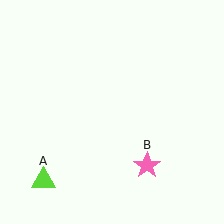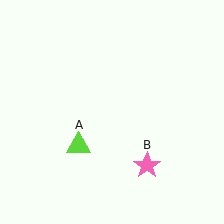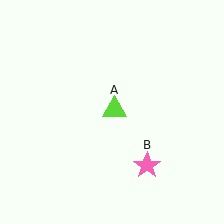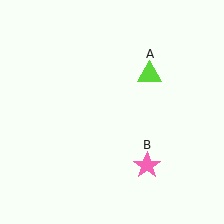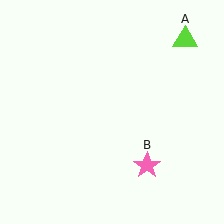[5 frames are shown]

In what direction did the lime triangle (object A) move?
The lime triangle (object A) moved up and to the right.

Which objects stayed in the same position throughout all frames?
Pink star (object B) remained stationary.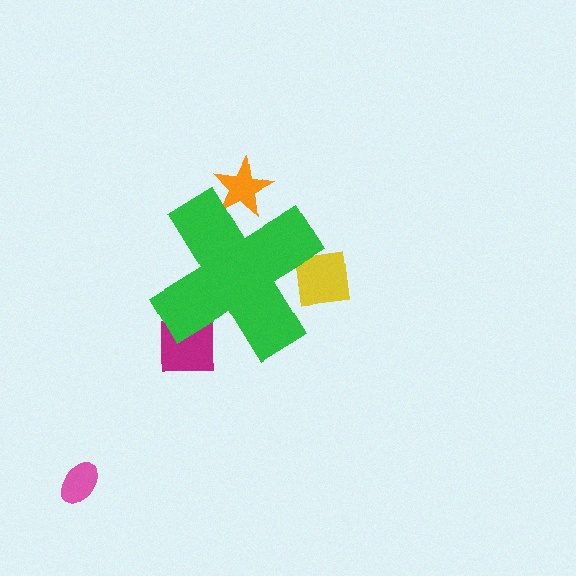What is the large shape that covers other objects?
A green cross.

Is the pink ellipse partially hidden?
No, the pink ellipse is fully visible.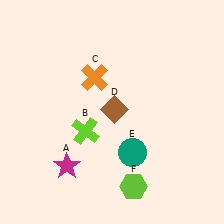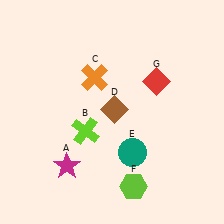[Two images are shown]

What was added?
A red diamond (G) was added in Image 2.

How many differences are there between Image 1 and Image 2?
There is 1 difference between the two images.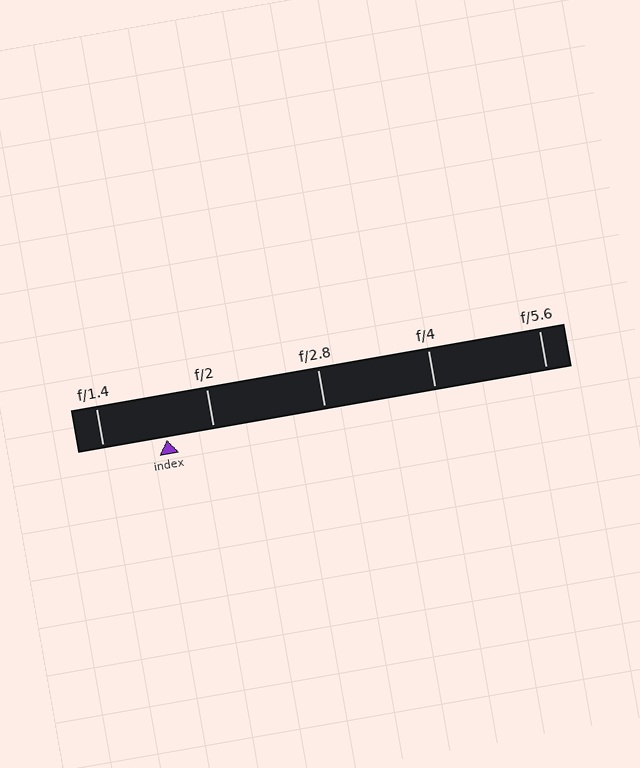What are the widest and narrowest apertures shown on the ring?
The widest aperture shown is f/1.4 and the narrowest is f/5.6.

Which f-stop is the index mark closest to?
The index mark is closest to f/2.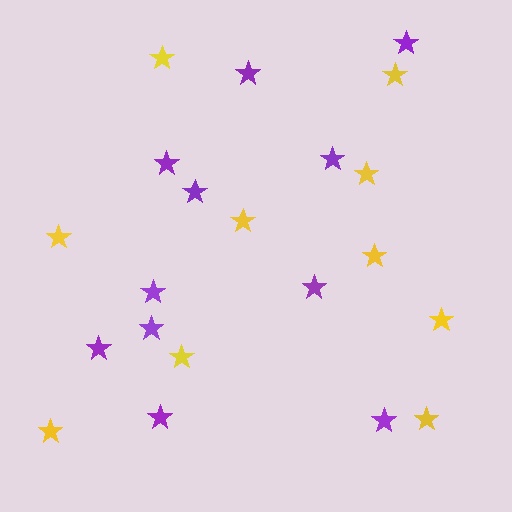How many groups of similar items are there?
There are 2 groups: one group of yellow stars (10) and one group of purple stars (11).